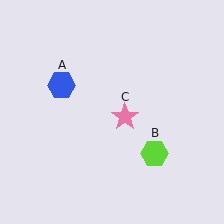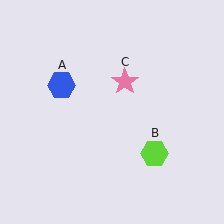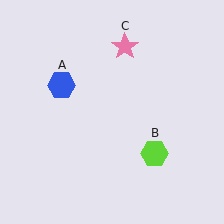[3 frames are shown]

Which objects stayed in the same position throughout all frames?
Blue hexagon (object A) and lime hexagon (object B) remained stationary.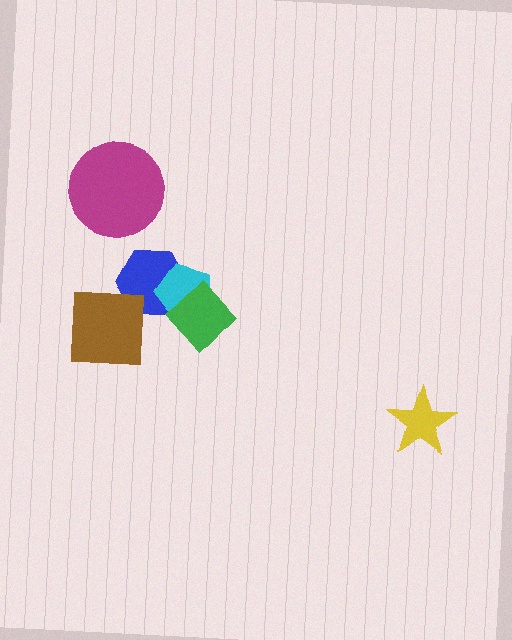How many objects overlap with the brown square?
1 object overlaps with the brown square.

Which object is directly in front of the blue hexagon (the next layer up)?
The cyan pentagon is directly in front of the blue hexagon.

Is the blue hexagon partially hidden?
Yes, it is partially covered by another shape.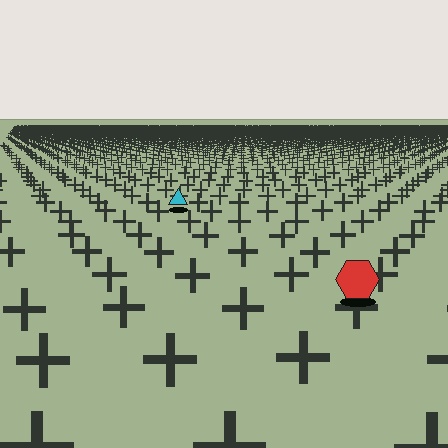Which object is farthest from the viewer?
The cyan triangle is farthest from the viewer. It appears smaller and the ground texture around it is denser.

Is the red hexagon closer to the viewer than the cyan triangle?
Yes. The red hexagon is closer — you can tell from the texture gradient: the ground texture is coarser near it.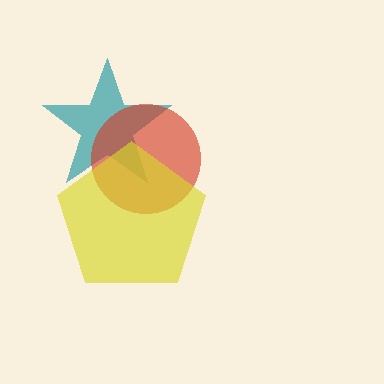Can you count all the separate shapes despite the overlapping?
Yes, there are 3 separate shapes.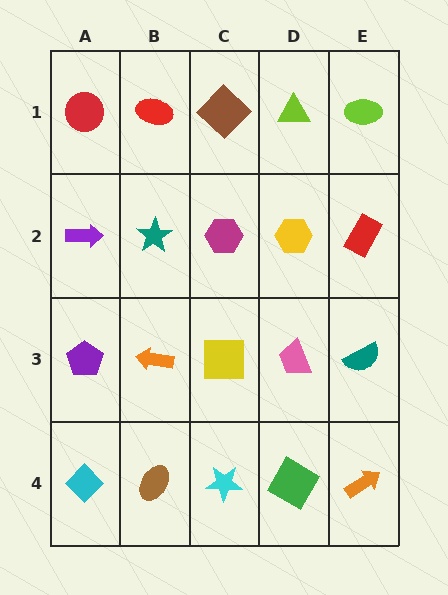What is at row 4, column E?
An orange arrow.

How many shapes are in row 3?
5 shapes.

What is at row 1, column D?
A lime triangle.